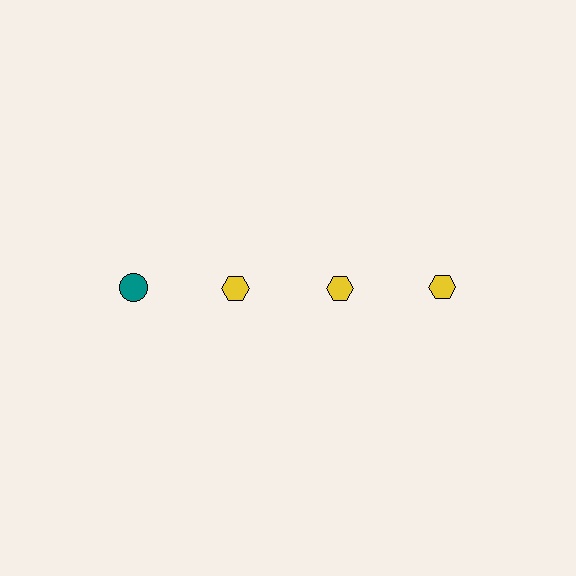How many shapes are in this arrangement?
There are 4 shapes arranged in a grid pattern.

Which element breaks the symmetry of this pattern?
The teal circle in the top row, leftmost column breaks the symmetry. All other shapes are yellow hexagons.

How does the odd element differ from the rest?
It differs in both color (teal instead of yellow) and shape (circle instead of hexagon).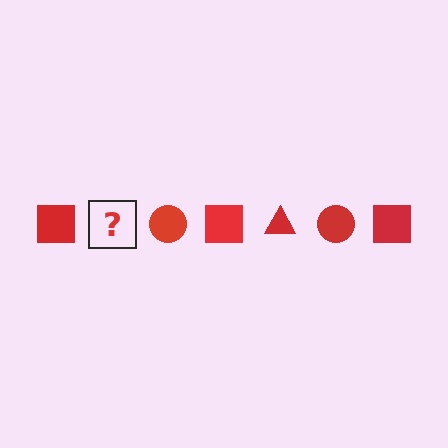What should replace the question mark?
The question mark should be replaced with a red triangle.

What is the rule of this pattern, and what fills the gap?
The rule is that the pattern cycles through square, triangle, circle shapes in red. The gap should be filled with a red triangle.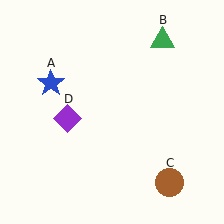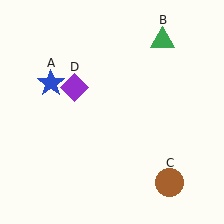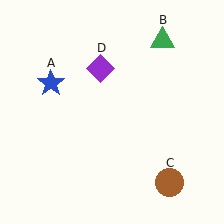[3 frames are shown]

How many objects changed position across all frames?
1 object changed position: purple diamond (object D).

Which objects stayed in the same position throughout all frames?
Blue star (object A) and green triangle (object B) and brown circle (object C) remained stationary.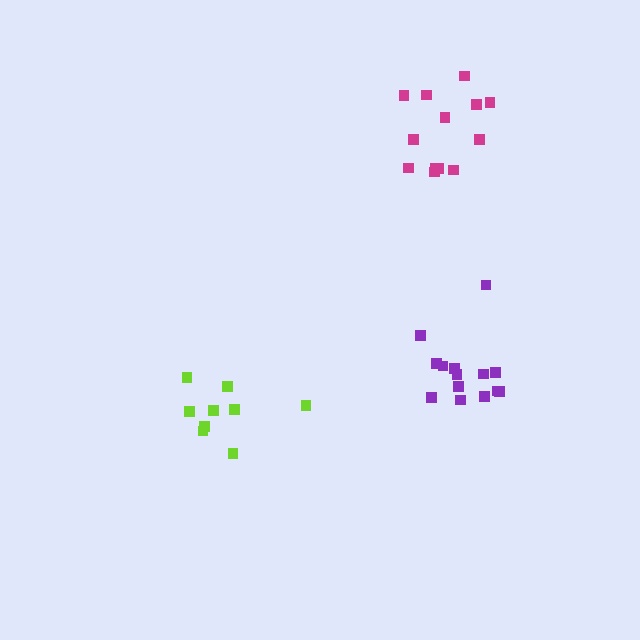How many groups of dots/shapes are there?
There are 3 groups.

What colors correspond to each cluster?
The clusters are colored: purple, magenta, lime.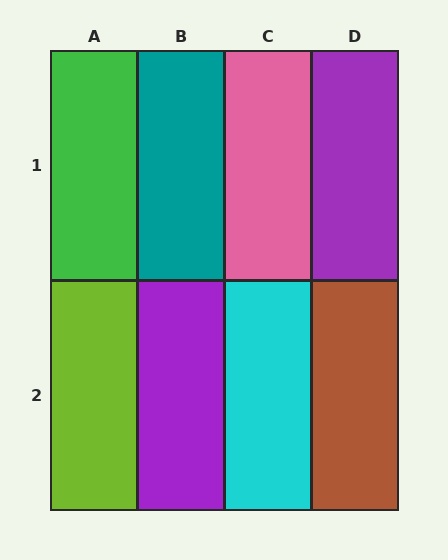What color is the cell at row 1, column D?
Purple.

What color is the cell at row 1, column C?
Pink.